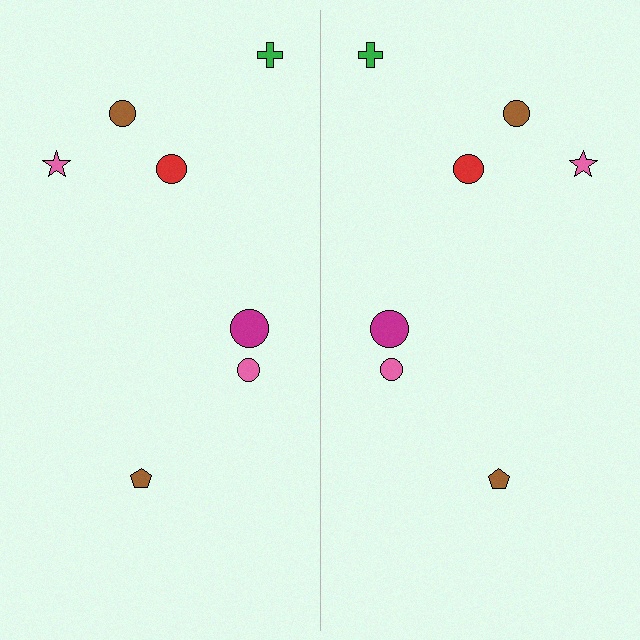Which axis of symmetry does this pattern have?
The pattern has a vertical axis of symmetry running through the center of the image.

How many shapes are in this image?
There are 14 shapes in this image.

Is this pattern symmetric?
Yes, this pattern has bilateral (reflection) symmetry.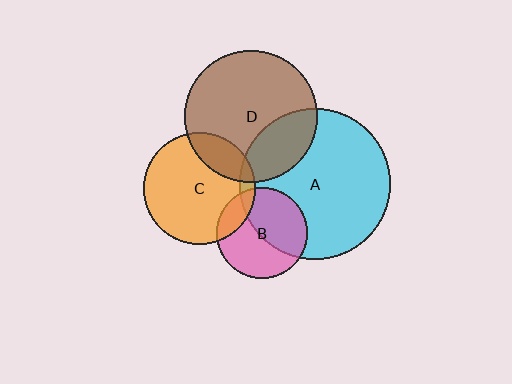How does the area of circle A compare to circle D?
Approximately 1.3 times.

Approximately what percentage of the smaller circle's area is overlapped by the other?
Approximately 25%.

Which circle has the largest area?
Circle A (cyan).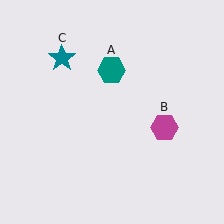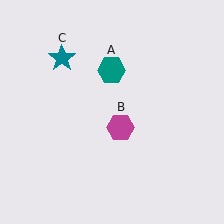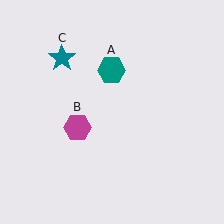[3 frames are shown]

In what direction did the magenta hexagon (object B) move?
The magenta hexagon (object B) moved left.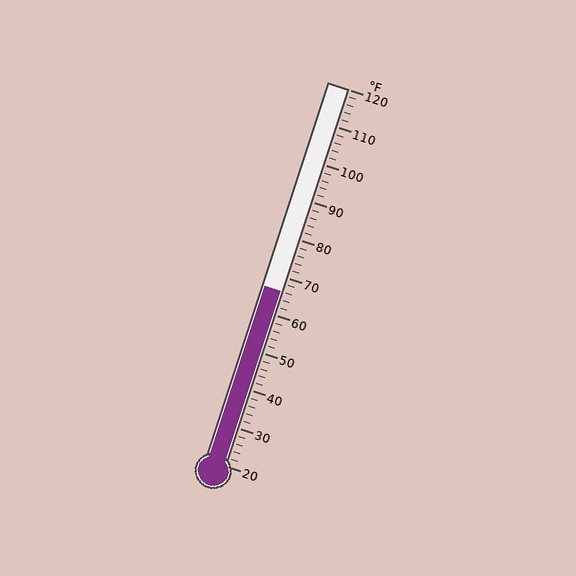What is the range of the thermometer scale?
The thermometer scale ranges from 20°F to 120°F.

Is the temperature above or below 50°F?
The temperature is above 50°F.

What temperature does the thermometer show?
The thermometer shows approximately 66°F.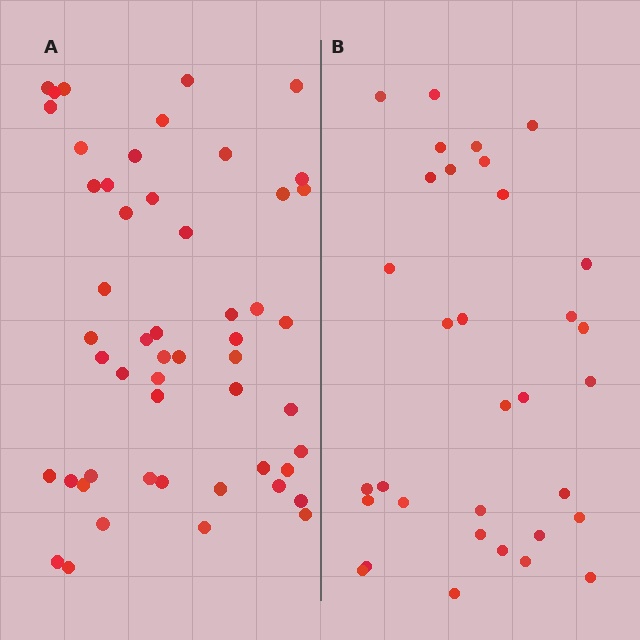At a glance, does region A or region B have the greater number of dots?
Region A (the left region) has more dots.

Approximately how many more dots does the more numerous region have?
Region A has approximately 20 more dots than region B.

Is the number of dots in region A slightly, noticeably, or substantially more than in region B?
Region A has substantially more. The ratio is roughly 1.6 to 1.